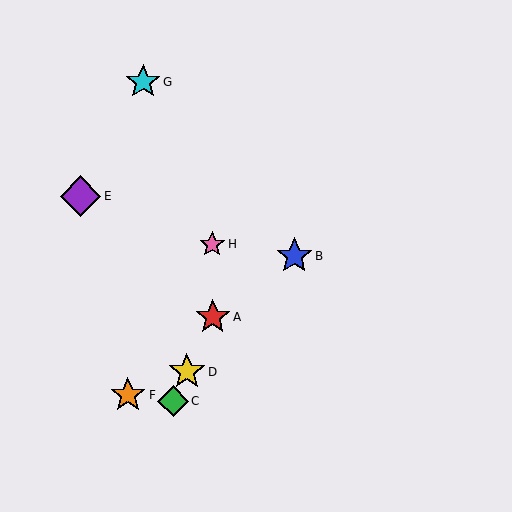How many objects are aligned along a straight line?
3 objects (A, C, D) are aligned along a straight line.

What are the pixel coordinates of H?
Object H is at (212, 244).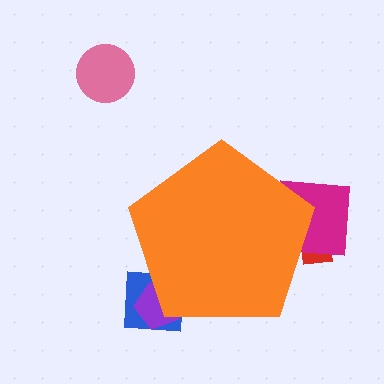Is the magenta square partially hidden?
Yes, the magenta square is partially hidden behind the orange pentagon.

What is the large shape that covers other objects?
An orange pentagon.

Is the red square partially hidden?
Yes, the red square is partially hidden behind the orange pentagon.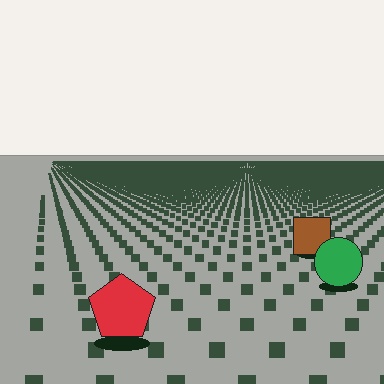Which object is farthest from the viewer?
The brown square is farthest from the viewer. It appears smaller and the ground texture around it is denser.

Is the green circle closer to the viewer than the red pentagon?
No. The red pentagon is closer — you can tell from the texture gradient: the ground texture is coarser near it.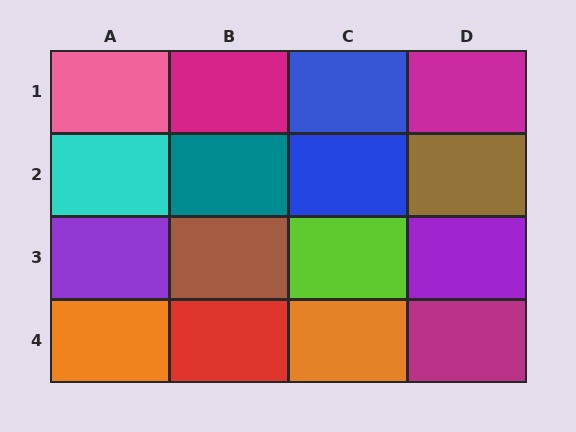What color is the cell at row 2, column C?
Blue.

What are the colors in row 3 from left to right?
Purple, brown, lime, purple.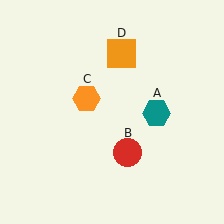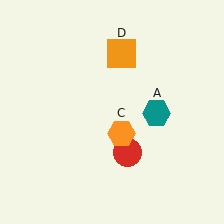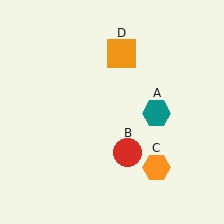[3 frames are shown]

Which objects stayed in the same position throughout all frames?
Teal hexagon (object A) and red circle (object B) and orange square (object D) remained stationary.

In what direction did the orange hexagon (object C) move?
The orange hexagon (object C) moved down and to the right.